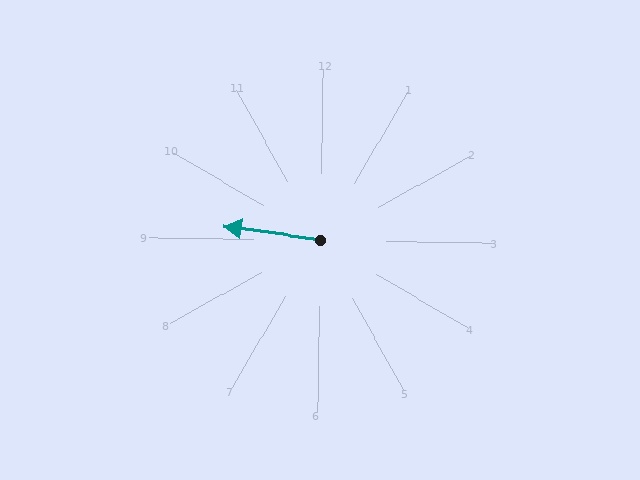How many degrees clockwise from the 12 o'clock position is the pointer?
Approximately 277 degrees.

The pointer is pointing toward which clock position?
Roughly 9 o'clock.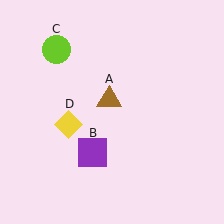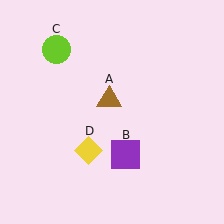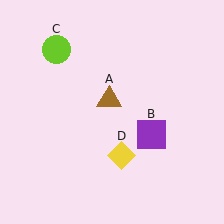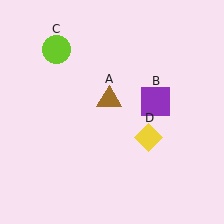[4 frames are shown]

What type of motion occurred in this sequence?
The purple square (object B), yellow diamond (object D) rotated counterclockwise around the center of the scene.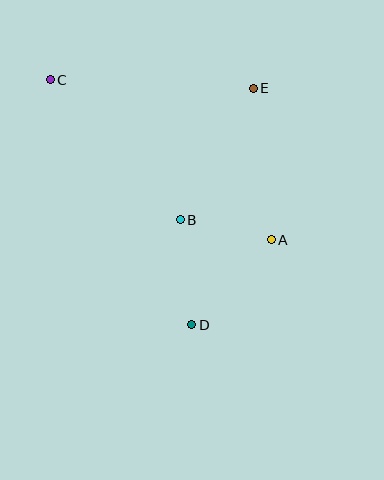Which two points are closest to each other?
Points A and B are closest to each other.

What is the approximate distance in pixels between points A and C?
The distance between A and C is approximately 273 pixels.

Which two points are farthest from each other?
Points C and D are farthest from each other.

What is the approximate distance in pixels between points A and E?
The distance between A and E is approximately 153 pixels.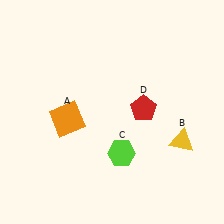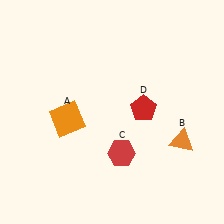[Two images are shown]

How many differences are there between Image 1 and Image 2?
There are 2 differences between the two images.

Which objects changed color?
B changed from yellow to orange. C changed from lime to red.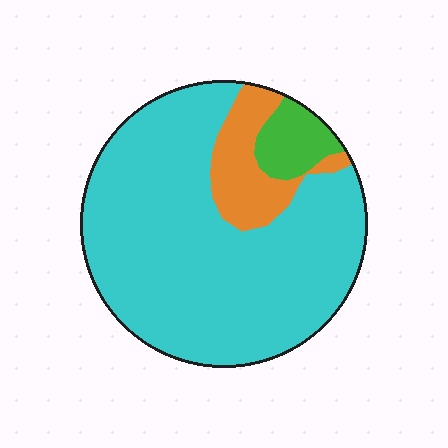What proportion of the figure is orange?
Orange covers around 15% of the figure.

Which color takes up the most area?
Cyan, at roughly 80%.